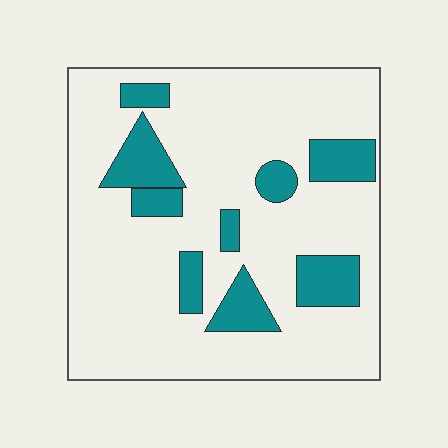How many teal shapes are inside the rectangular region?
9.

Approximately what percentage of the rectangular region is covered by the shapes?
Approximately 20%.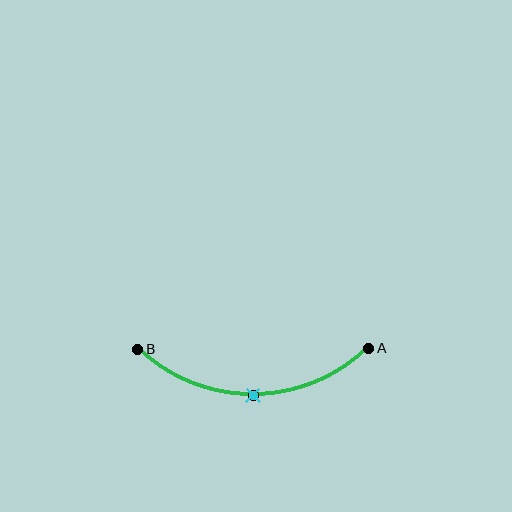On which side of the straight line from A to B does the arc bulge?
The arc bulges below the straight line connecting A and B.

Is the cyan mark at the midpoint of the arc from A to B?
Yes. The cyan mark lies on the arc at equal arc-length from both A and B — it is the arc midpoint.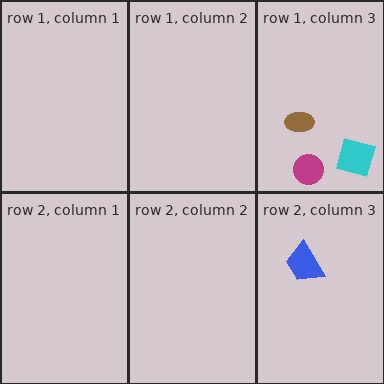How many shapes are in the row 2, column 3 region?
1.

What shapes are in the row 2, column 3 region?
The blue trapezoid.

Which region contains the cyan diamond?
The row 1, column 3 region.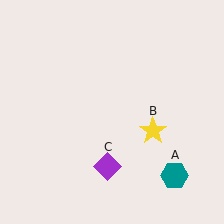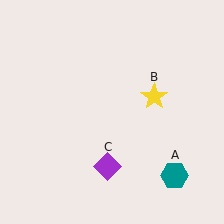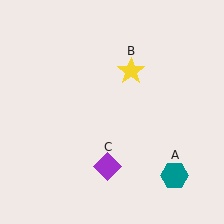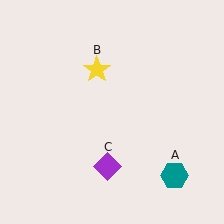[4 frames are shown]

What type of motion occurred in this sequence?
The yellow star (object B) rotated counterclockwise around the center of the scene.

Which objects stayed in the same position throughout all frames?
Teal hexagon (object A) and purple diamond (object C) remained stationary.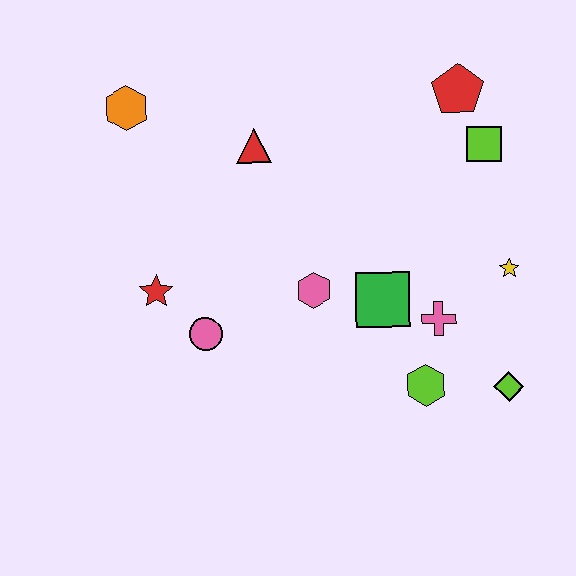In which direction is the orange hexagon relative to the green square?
The orange hexagon is to the left of the green square.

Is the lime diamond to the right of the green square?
Yes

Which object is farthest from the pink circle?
The red pentagon is farthest from the pink circle.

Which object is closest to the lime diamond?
The lime hexagon is closest to the lime diamond.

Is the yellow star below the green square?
No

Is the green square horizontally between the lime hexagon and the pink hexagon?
Yes